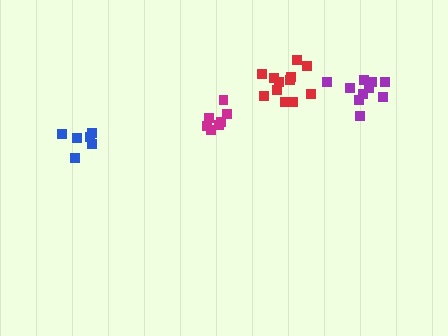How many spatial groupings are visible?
There are 4 spatial groupings.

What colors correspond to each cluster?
The clusters are colored: magenta, blue, purple, red.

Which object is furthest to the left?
The blue cluster is leftmost.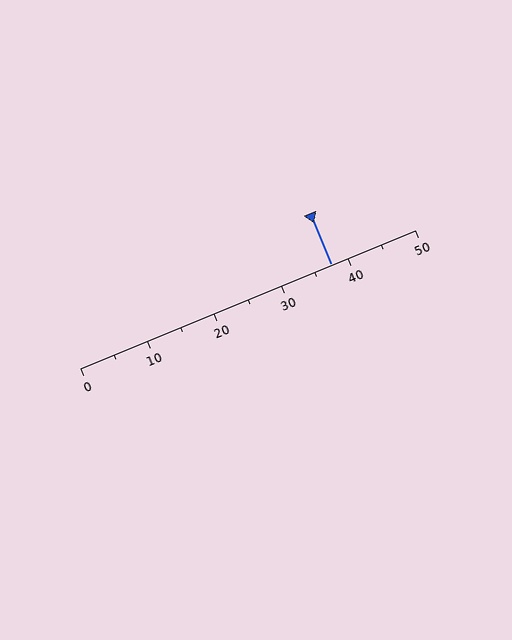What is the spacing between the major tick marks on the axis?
The major ticks are spaced 10 apart.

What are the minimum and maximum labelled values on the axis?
The axis runs from 0 to 50.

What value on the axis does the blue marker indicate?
The marker indicates approximately 37.5.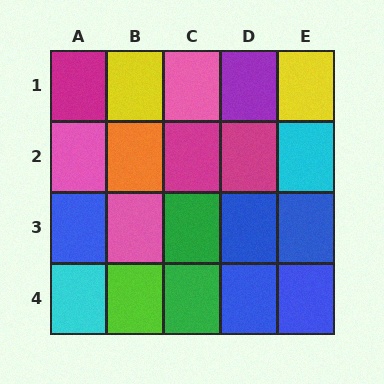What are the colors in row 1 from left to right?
Magenta, yellow, pink, purple, yellow.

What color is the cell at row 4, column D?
Blue.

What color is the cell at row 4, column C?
Green.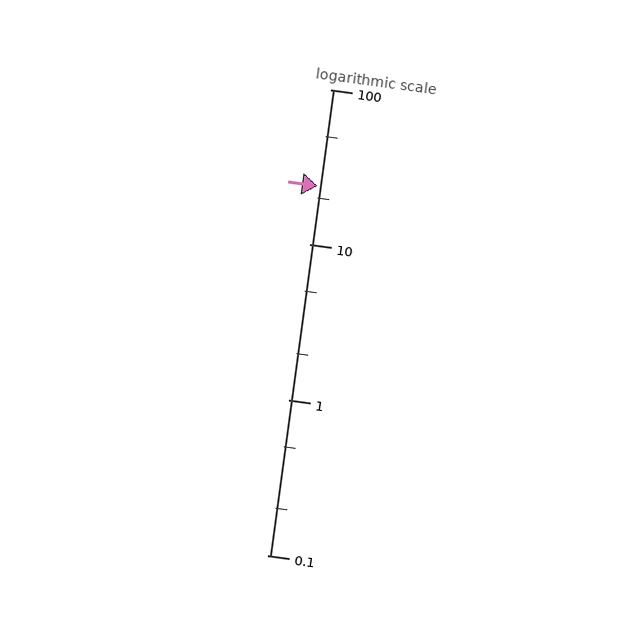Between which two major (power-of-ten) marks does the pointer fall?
The pointer is between 10 and 100.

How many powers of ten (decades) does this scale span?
The scale spans 3 decades, from 0.1 to 100.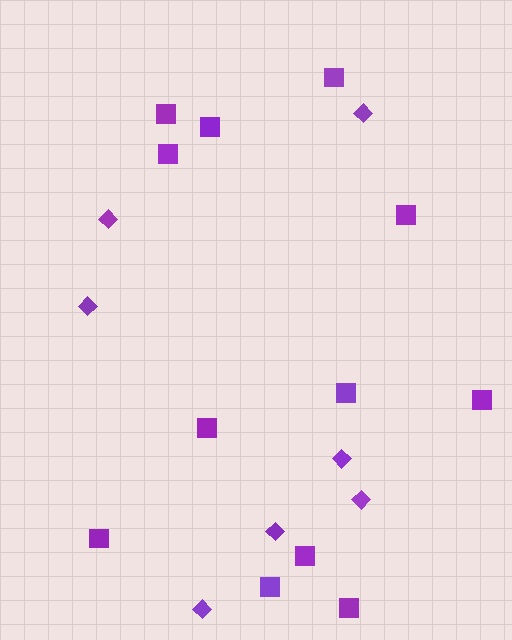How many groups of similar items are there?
There are 2 groups: one group of squares (12) and one group of diamonds (7).